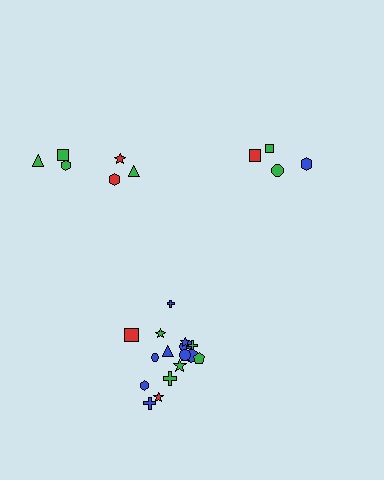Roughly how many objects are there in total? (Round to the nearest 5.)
Roughly 30 objects in total.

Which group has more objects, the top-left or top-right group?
The top-left group.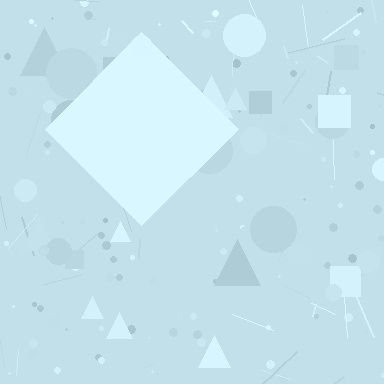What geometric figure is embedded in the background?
A diamond is embedded in the background.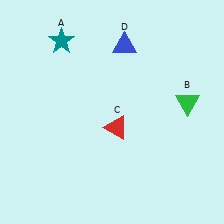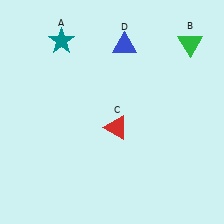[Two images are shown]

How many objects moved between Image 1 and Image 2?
1 object moved between the two images.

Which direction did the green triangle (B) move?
The green triangle (B) moved up.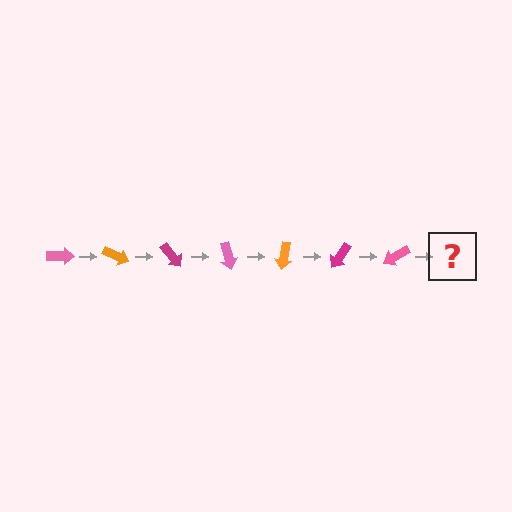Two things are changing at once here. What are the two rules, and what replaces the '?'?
The two rules are that it rotates 25 degrees each step and the color cycles through pink, orange, and magenta. The '?' should be an orange arrow, rotated 175 degrees from the start.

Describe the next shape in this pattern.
It should be an orange arrow, rotated 175 degrees from the start.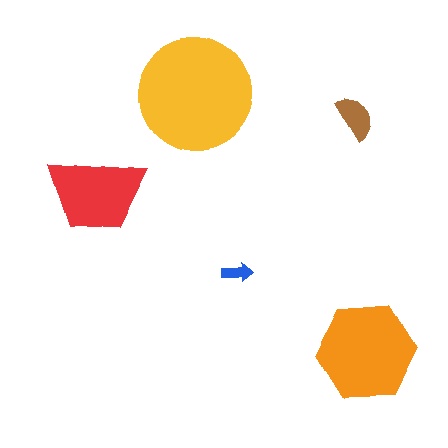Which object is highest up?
The yellow circle is topmost.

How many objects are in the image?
There are 5 objects in the image.